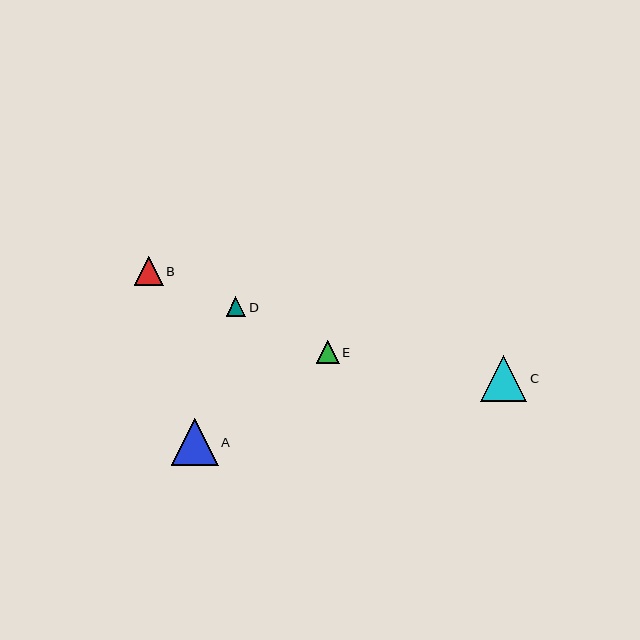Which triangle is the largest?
Triangle A is the largest with a size of approximately 47 pixels.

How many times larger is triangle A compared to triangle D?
Triangle A is approximately 2.4 times the size of triangle D.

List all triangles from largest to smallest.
From largest to smallest: A, C, B, E, D.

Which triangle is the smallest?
Triangle D is the smallest with a size of approximately 19 pixels.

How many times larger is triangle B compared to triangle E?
Triangle B is approximately 1.2 times the size of triangle E.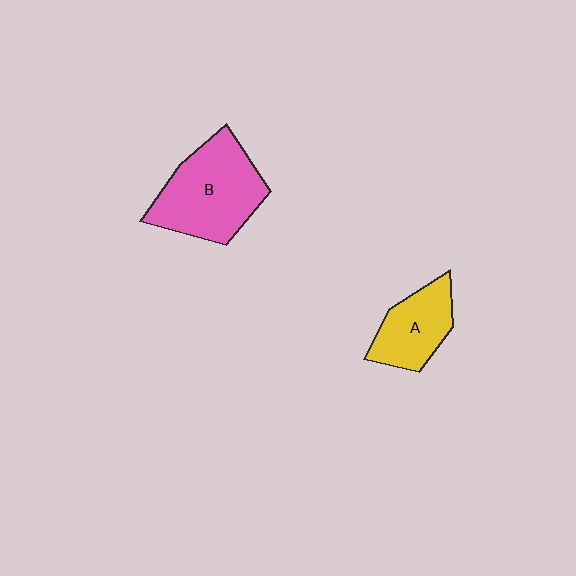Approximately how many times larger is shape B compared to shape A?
Approximately 1.7 times.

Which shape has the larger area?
Shape B (pink).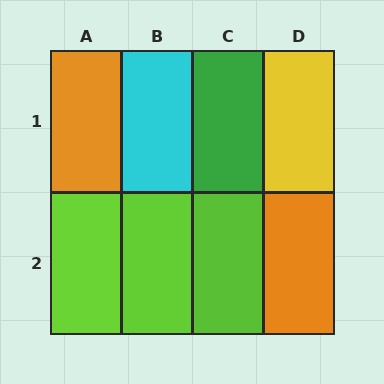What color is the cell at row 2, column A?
Lime.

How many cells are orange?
2 cells are orange.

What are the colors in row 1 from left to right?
Orange, cyan, green, yellow.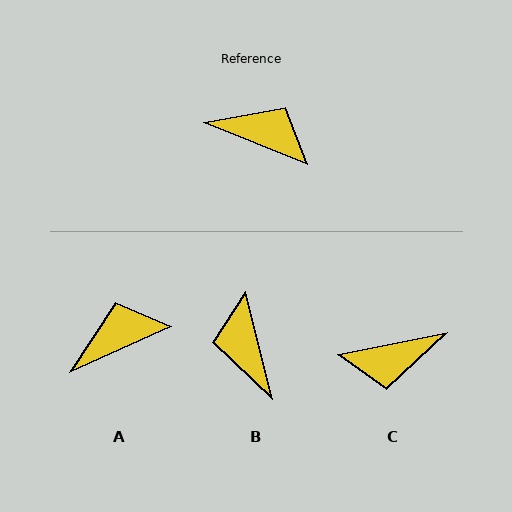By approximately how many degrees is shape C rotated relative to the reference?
Approximately 147 degrees clockwise.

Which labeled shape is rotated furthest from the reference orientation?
C, about 147 degrees away.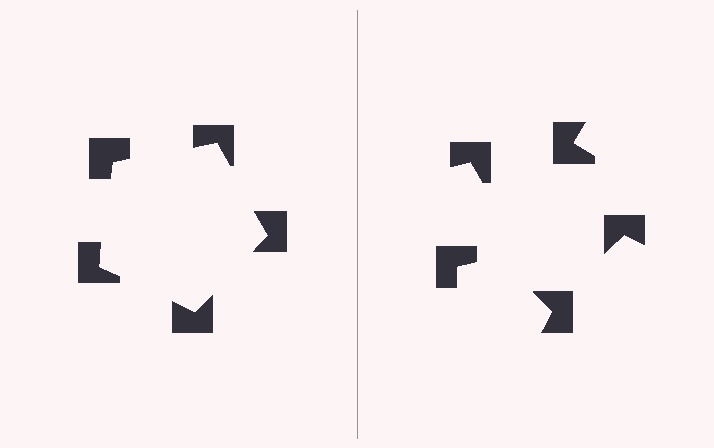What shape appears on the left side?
An illusory pentagon.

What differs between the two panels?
The notched squares are positioned identically on both sides; only the wedge orientations differ. On the left they align to a pentagon; on the right they are misaligned.